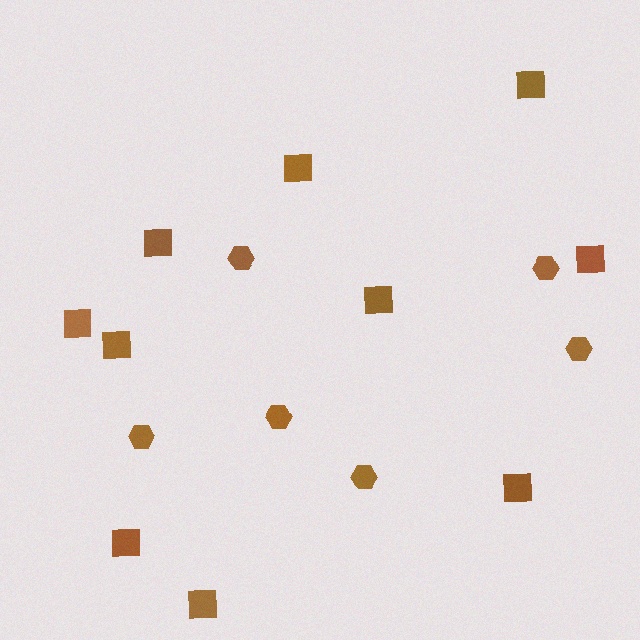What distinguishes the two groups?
There are 2 groups: one group of hexagons (6) and one group of squares (10).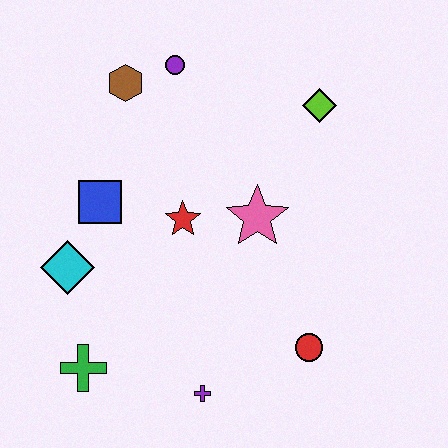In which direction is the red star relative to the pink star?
The red star is to the left of the pink star.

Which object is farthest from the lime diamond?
The green cross is farthest from the lime diamond.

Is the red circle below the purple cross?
No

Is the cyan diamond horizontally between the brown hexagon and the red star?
No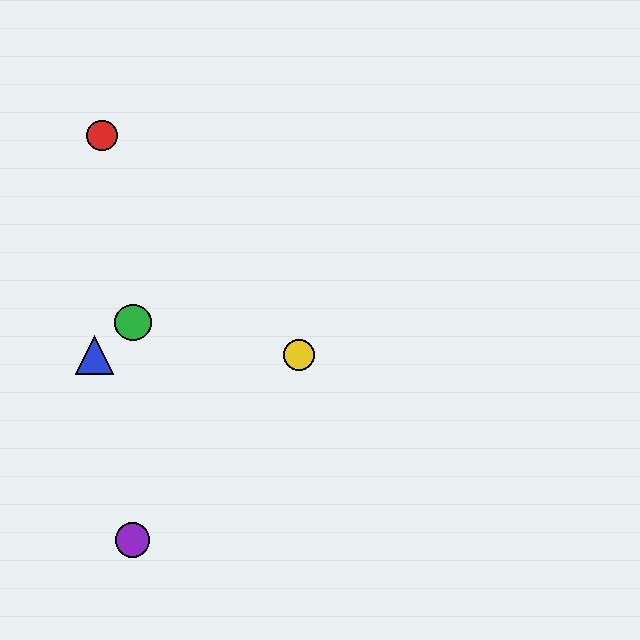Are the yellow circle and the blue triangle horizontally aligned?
Yes, both are at y≈355.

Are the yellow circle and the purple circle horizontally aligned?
No, the yellow circle is at y≈355 and the purple circle is at y≈540.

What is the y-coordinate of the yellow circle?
The yellow circle is at y≈355.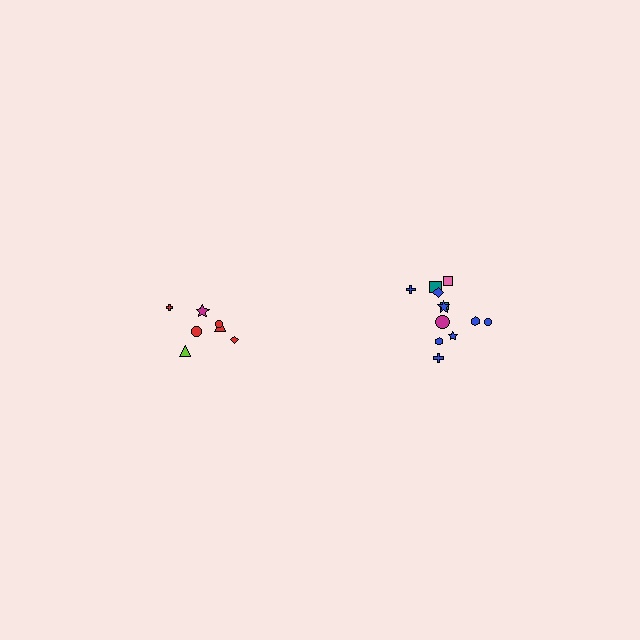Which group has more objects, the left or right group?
The right group.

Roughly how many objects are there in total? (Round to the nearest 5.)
Roughly 20 objects in total.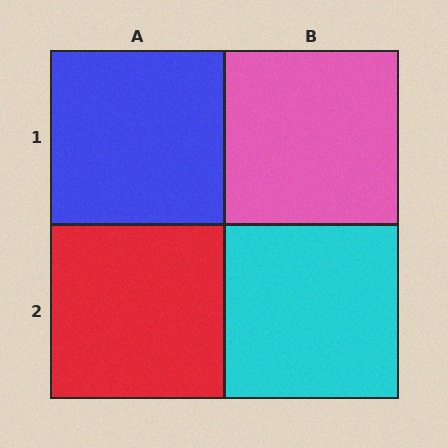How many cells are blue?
1 cell is blue.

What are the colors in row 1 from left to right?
Blue, pink.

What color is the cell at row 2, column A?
Red.